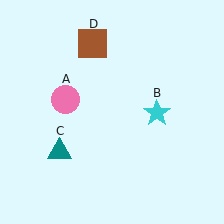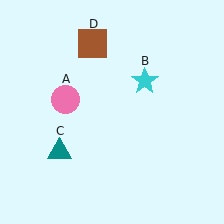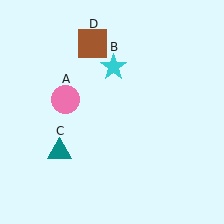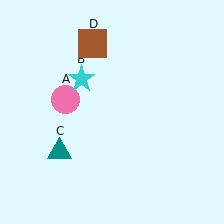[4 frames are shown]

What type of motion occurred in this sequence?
The cyan star (object B) rotated counterclockwise around the center of the scene.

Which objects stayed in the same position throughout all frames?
Pink circle (object A) and teal triangle (object C) and brown square (object D) remained stationary.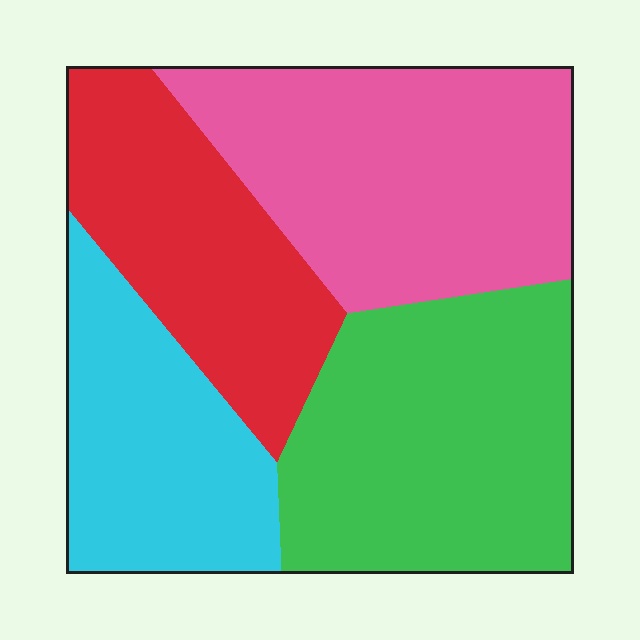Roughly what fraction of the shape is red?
Red covers roughly 20% of the shape.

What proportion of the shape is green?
Green takes up about one third (1/3) of the shape.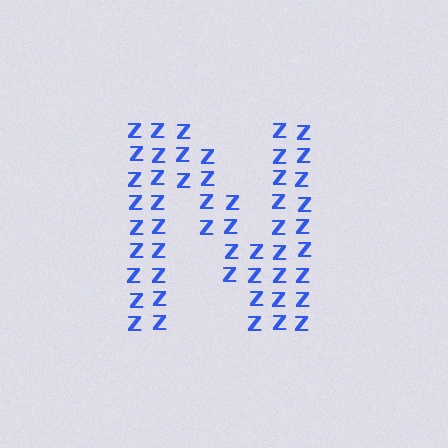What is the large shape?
The large shape is the letter N.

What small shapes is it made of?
It is made of small letter Z's.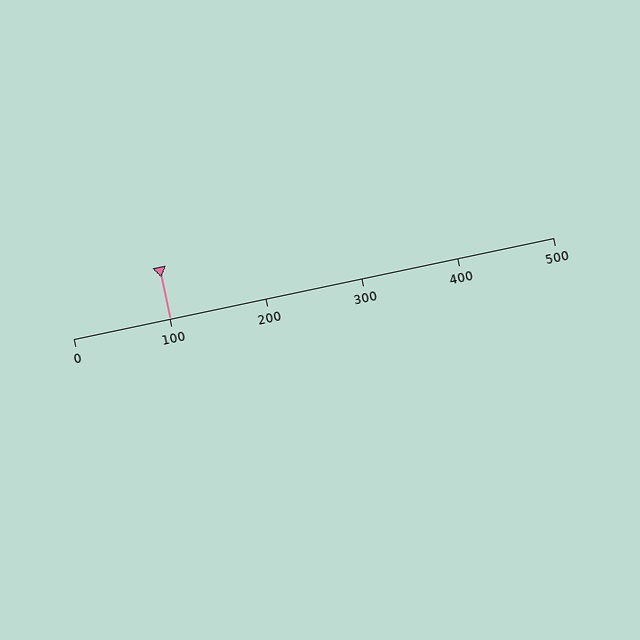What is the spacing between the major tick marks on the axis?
The major ticks are spaced 100 apart.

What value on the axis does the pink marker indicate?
The marker indicates approximately 100.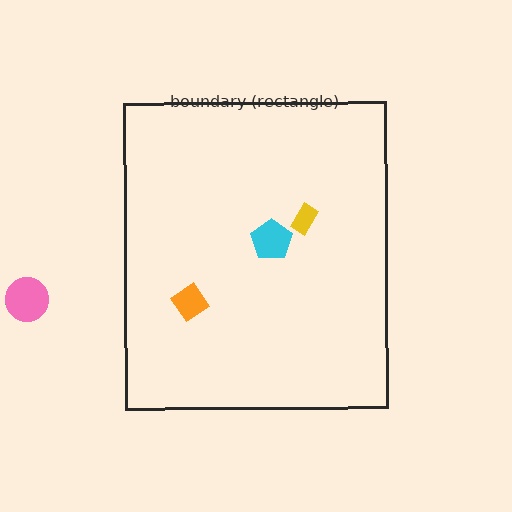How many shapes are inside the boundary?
3 inside, 2 outside.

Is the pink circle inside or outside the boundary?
Outside.